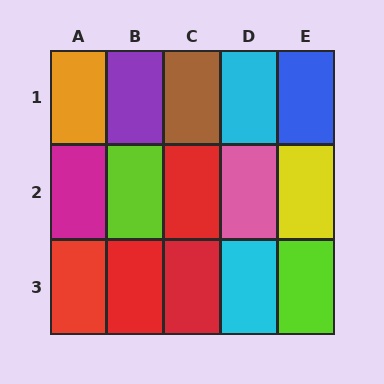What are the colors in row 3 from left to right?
Red, red, red, cyan, lime.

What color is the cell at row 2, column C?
Red.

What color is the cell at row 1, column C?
Brown.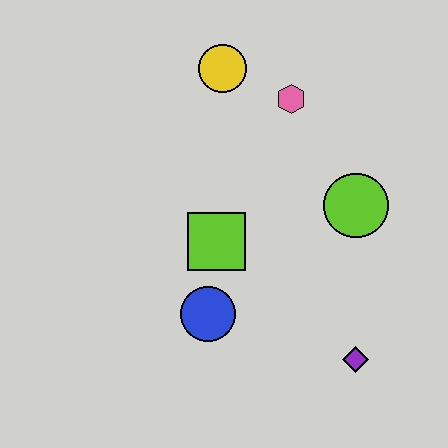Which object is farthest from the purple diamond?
The yellow circle is farthest from the purple diamond.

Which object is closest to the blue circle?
The lime square is closest to the blue circle.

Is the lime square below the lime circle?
Yes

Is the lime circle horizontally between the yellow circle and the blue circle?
No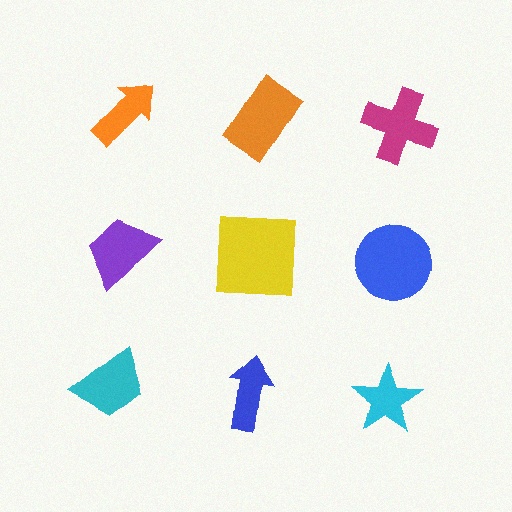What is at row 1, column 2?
An orange rectangle.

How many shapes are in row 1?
3 shapes.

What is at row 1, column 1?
An orange arrow.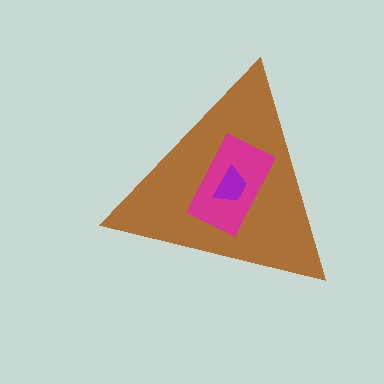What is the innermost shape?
The purple trapezoid.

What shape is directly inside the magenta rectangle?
The purple trapezoid.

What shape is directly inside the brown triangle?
The magenta rectangle.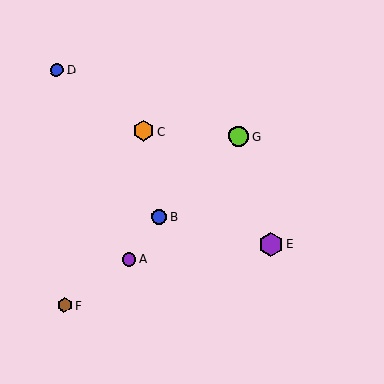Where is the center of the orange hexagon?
The center of the orange hexagon is at (143, 131).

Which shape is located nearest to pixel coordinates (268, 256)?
The purple hexagon (labeled E) at (271, 244) is nearest to that location.